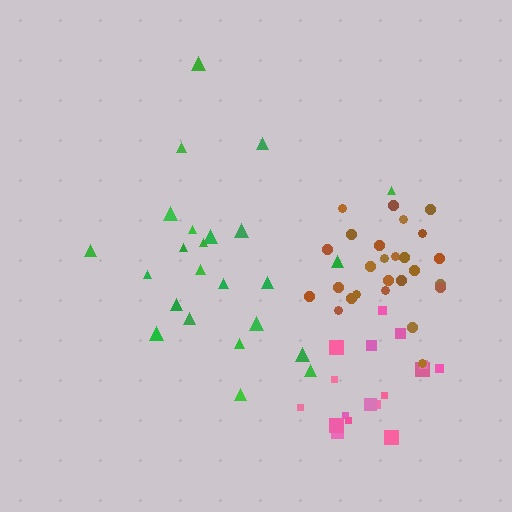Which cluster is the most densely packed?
Brown.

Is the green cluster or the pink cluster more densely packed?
Pink.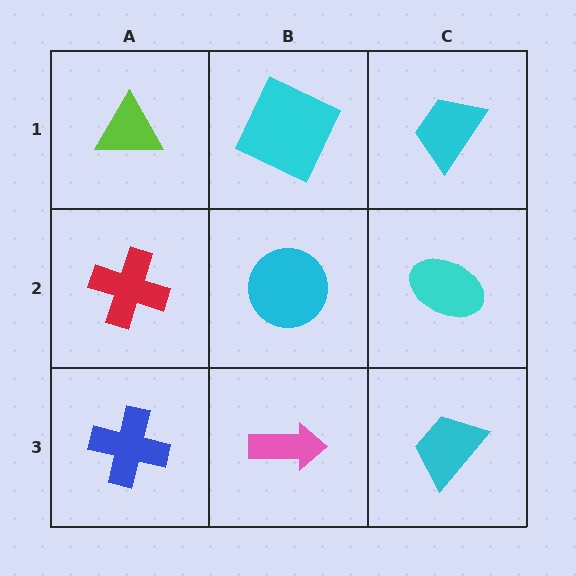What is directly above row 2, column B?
A cyan square.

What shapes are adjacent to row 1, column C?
A cyan ellipse (row 2, column C), a cyan square (row 1, column B).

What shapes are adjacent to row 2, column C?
A cyan trapezoid (row 1, column C), a cyan trapezoid (row 3, column C), a cyan circle (row 2, column B).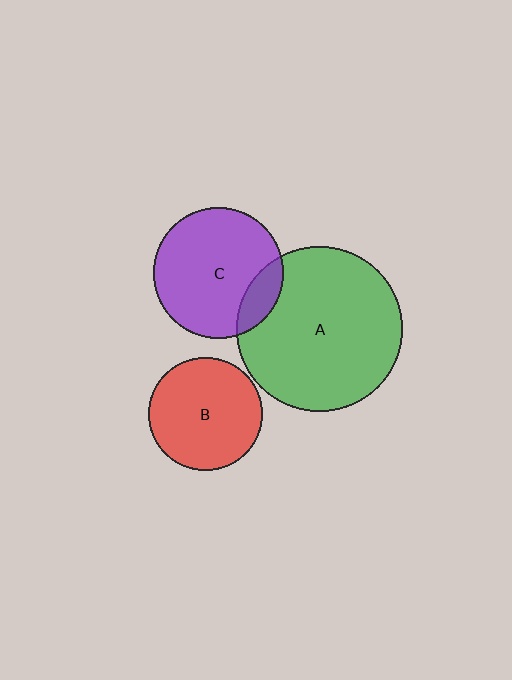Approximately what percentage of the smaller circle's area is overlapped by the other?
Approximately 15%.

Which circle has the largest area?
Circle A (green).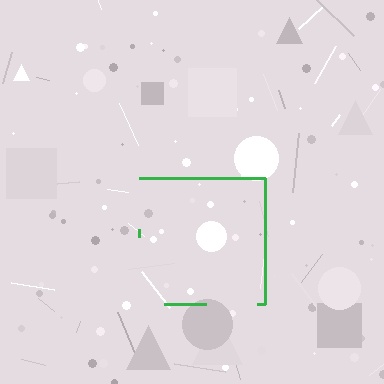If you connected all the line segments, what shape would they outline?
They would outline a square.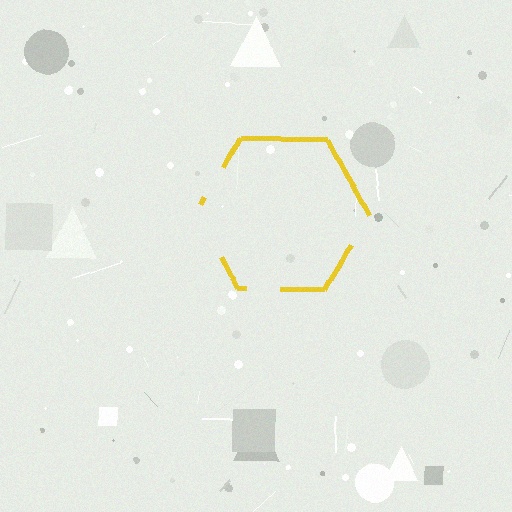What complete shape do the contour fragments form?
The contour fragments form a hexagon.